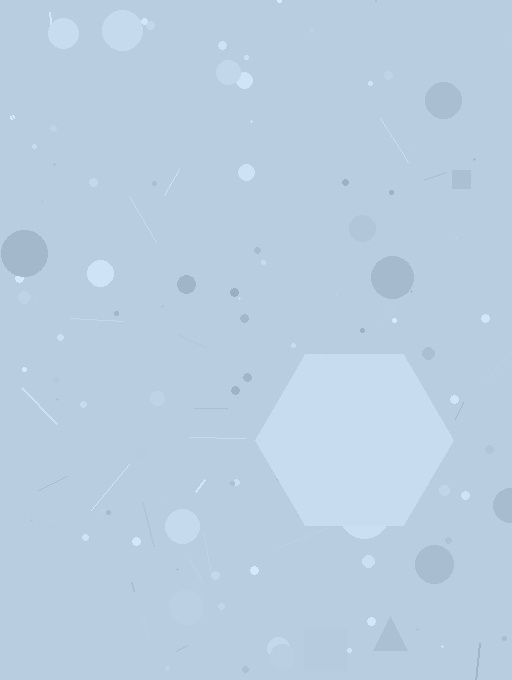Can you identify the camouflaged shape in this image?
The camouflaged shape is a hexagon.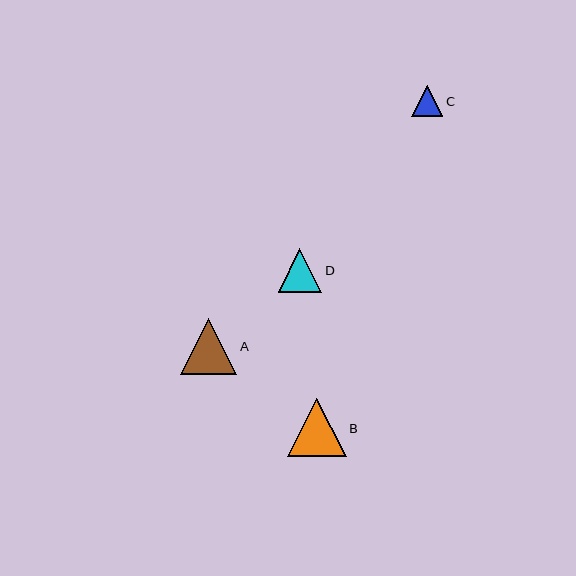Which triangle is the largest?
Triangle B is the largest with a size of approximately 58 pixels.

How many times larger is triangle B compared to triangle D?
Triangle B is approximately 1.3 times the size of triangle D.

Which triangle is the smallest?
Triangle C is the smallest with a size of approximately 31 pixels.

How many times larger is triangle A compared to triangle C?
Triangle A is approximately 1.8 times the size of triangle C.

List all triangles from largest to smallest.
From largest to smallest: B, A, D, C.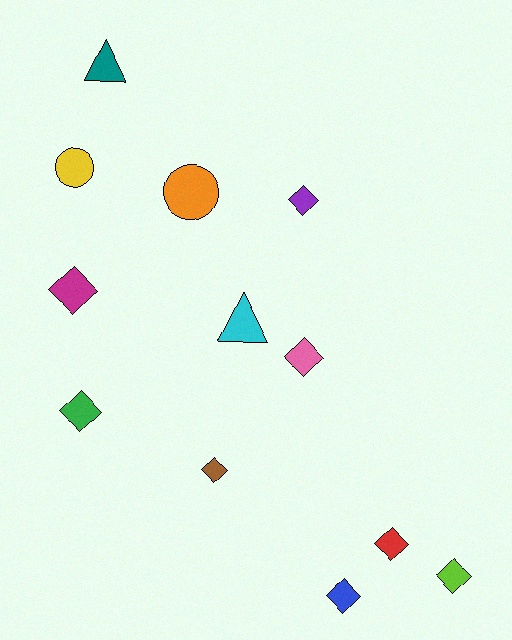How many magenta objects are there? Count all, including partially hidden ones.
There is 1 magenta object.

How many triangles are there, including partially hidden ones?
There are 2 triangles.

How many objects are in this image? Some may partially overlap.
There are 12 objects.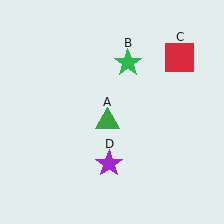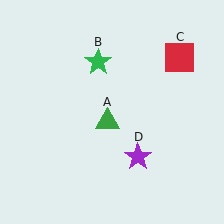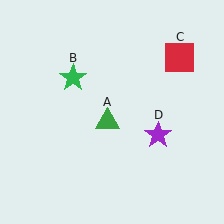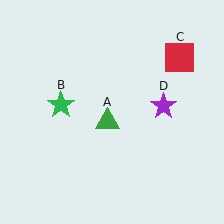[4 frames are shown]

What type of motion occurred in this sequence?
The green star (object B), purple star (object D) rotated counterclockwise around the center of the scene.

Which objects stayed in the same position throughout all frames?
Green triangle (object A) and red square (object C) remained stationary.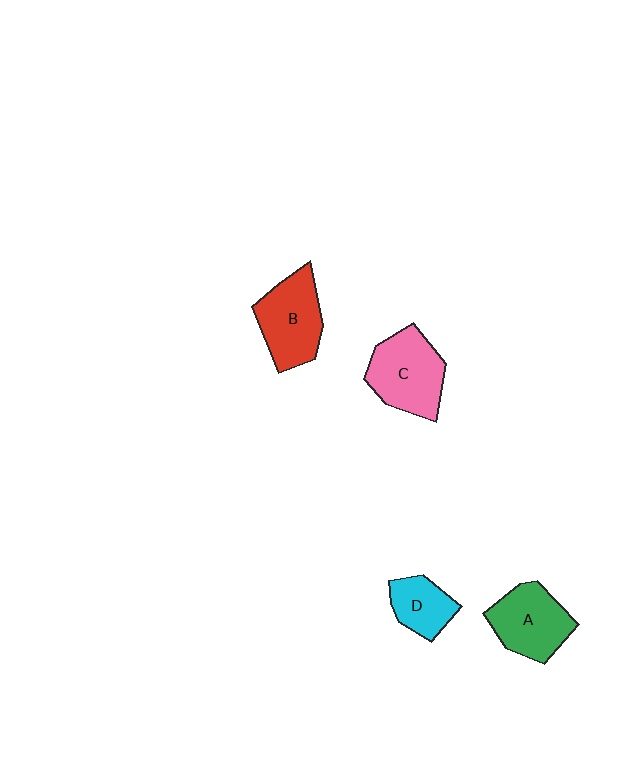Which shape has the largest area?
Shape C (pink).